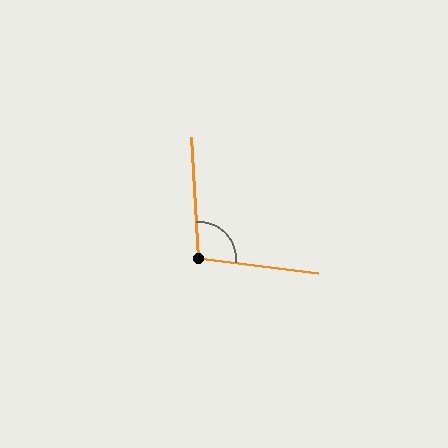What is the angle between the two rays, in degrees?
Approximately 100 degrees.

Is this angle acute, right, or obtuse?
It is obtuse.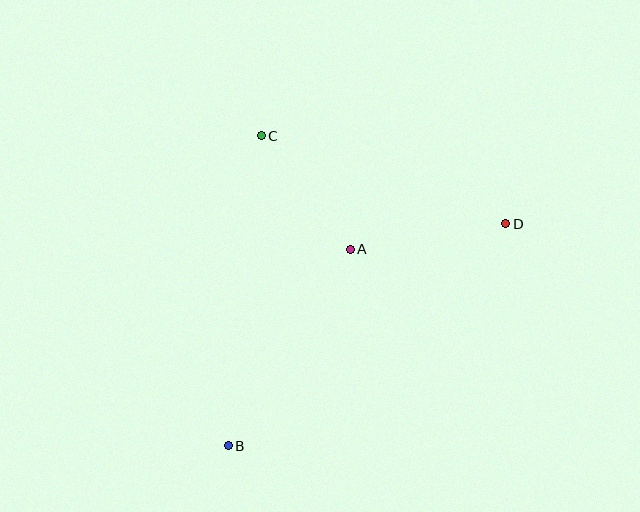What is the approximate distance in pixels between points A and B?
The distance between A and B is approximately 231 pixels.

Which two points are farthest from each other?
Points B and D are farthest from each other.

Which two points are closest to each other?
Points A and C are closest to each other.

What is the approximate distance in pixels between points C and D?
The distance between C and D is approximately 260 pixels.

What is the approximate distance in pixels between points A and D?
The distance between A and D is approximately 158 pixels.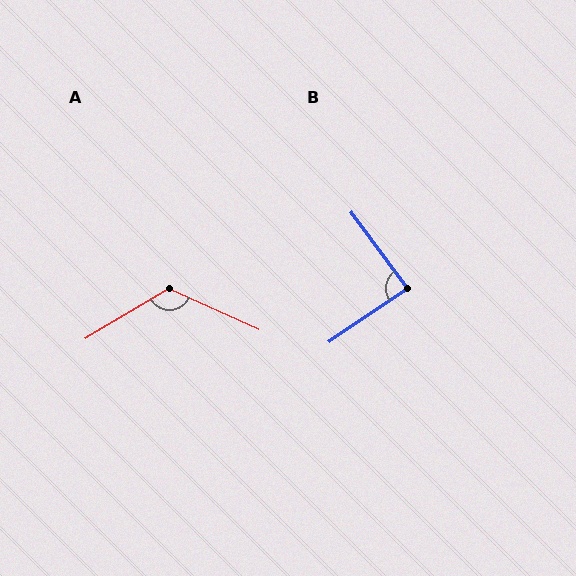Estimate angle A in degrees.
Approximately 125 degrees.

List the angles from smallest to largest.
B (88°), A (125°).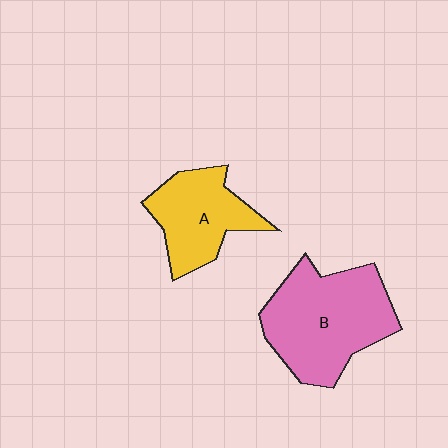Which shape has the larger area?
Shape B (pink).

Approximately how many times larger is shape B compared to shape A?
Approximately 1.5 times.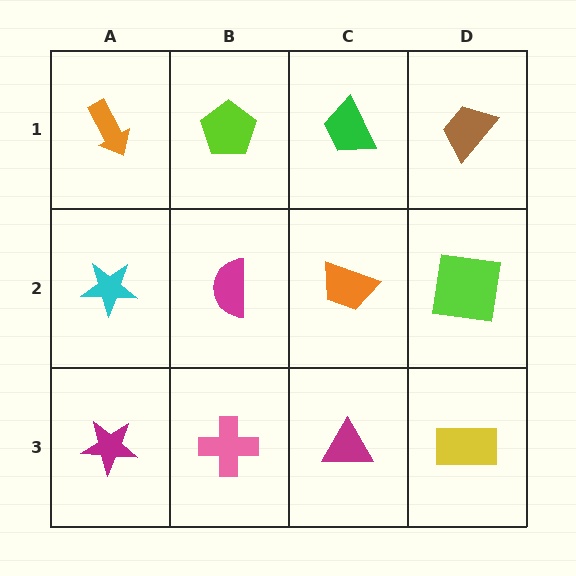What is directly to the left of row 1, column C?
A lime pentagon.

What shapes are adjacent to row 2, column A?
An orange arrow (row 1, column A), a magenta star (row 3, column A), a magenta semicircle (row 2, column B).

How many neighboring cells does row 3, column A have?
2.